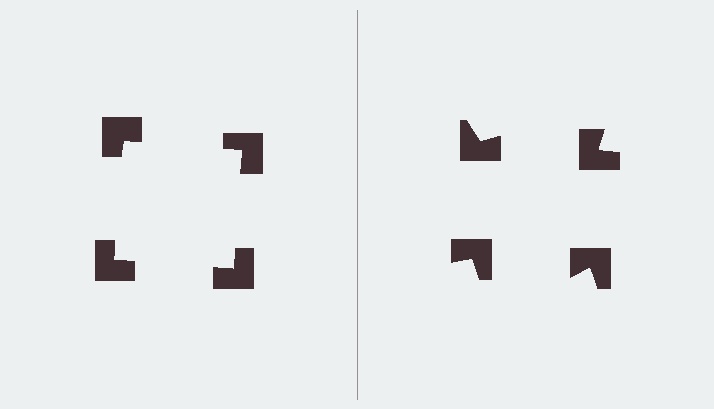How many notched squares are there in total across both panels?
8 — 4 on each side.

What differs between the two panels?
The notched squares are positioned identically on both sides; only the wedge orientations differ. On the left they align to a square; on the right they are misaligned.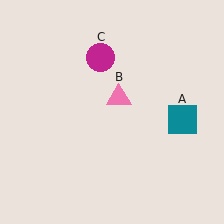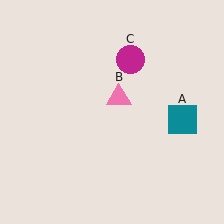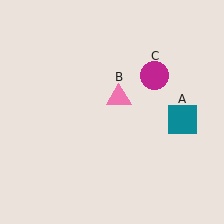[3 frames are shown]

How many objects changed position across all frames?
1 object changed position: magenta circle (object C).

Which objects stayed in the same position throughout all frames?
Teal square (object A) and pink triangle (object B) remained stationary.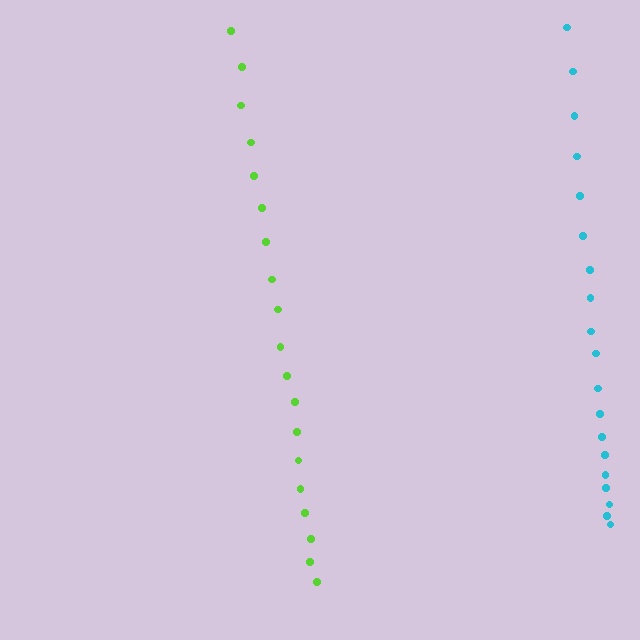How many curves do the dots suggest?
There are 2 distinct paths.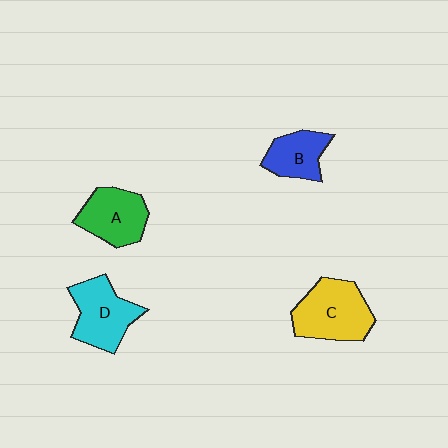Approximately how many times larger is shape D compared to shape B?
Approximately 1.4 times.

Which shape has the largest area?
Shape C (yellow).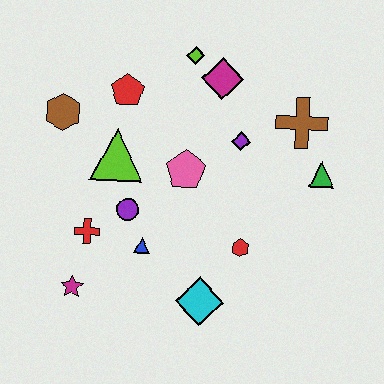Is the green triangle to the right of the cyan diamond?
Yes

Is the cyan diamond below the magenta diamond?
Yes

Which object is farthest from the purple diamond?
The magenta star is farthest from the purple diamond.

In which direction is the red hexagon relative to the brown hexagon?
The red hexagon is to the right of the brown hexagon.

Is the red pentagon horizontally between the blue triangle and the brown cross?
No